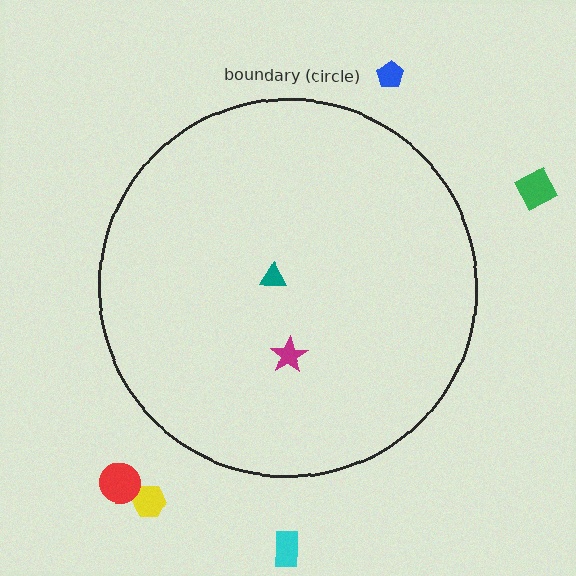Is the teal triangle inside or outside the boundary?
Inside.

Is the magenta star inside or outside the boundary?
Inside.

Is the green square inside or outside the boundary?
Outside.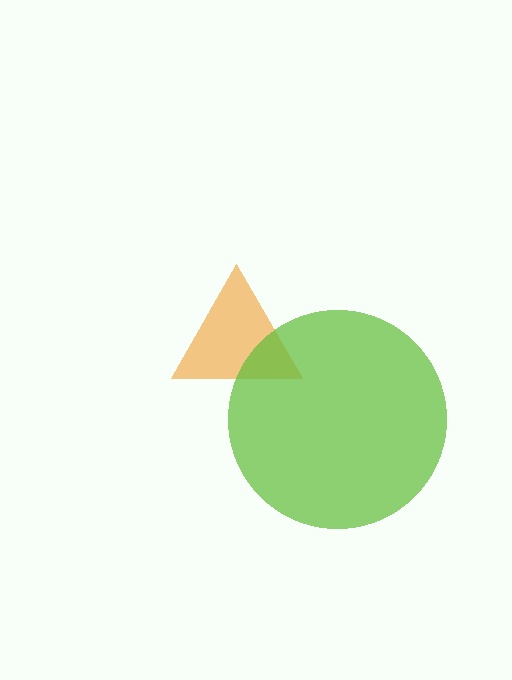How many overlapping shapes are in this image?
There are 2 overlapping shapes in the image.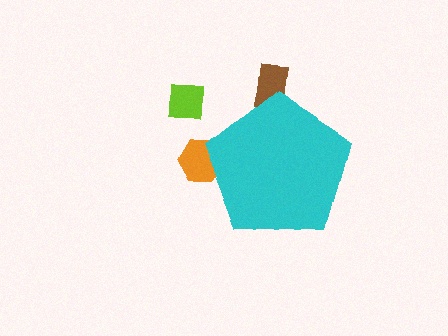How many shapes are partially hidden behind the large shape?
2 shapes are partially hidden.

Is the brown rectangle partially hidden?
Yes, the brown rectangle is partially hidden behind the cyan pentagon.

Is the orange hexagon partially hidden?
Yes, the orange hexagon is partially hidden behind the cyan pentagon.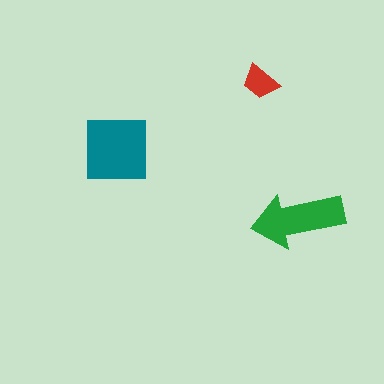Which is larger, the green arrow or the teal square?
The teal square.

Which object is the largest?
The teal square.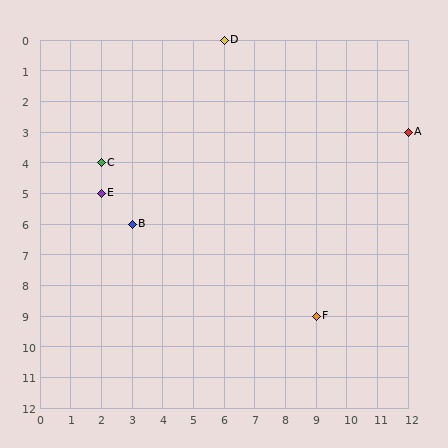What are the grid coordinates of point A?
Point A is at grid coordinates (12, 3).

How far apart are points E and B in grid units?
Points E and B are 1 column and 1 row apart (about 1.4 grid units diagonally).